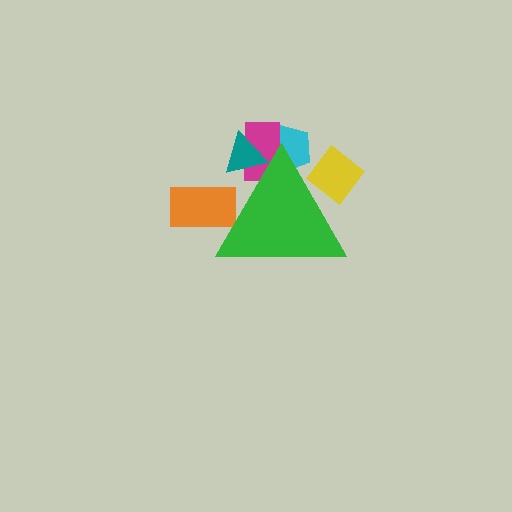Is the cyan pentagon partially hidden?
Yes, the cyan pentagon is partially hidden behind the green triangle.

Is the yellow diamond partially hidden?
Yes, the yellow diamond is partially hidden behind the green triangle.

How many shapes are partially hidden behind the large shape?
5 shapes are partially hidden.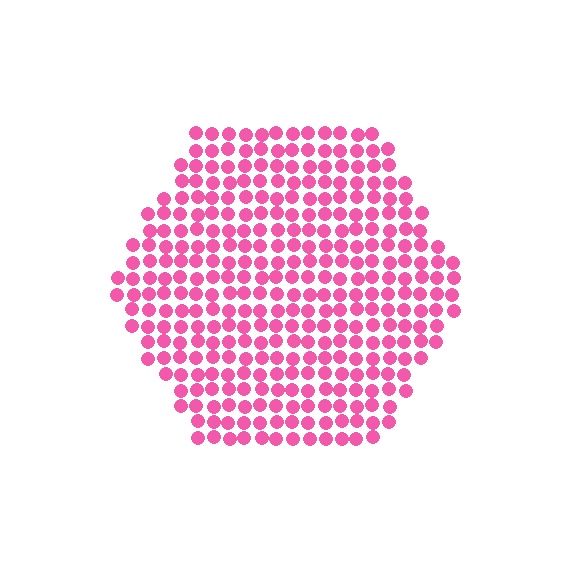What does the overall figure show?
The overall figure shows a hexagon.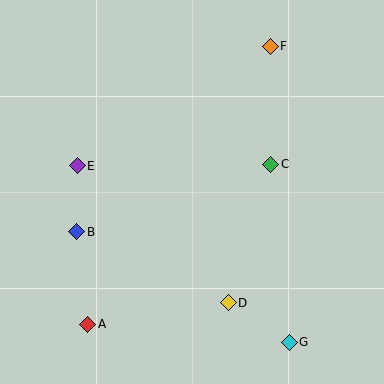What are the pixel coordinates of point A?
Point A is at (88, 324).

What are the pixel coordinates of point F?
Point F is at (270, 46).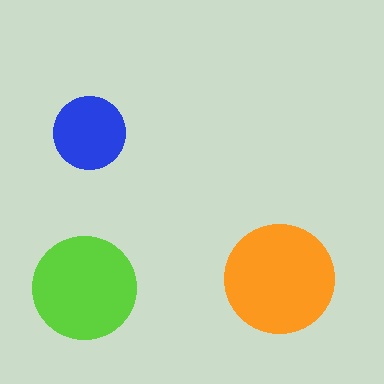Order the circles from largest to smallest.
the orange one, the lime one, the blue one.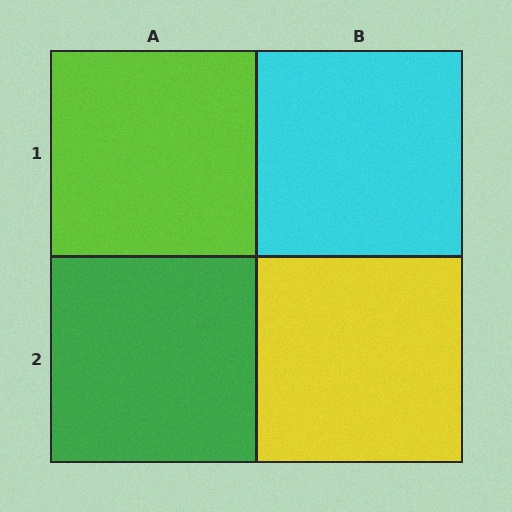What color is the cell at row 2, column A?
Green.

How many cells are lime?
1 cell is lime.